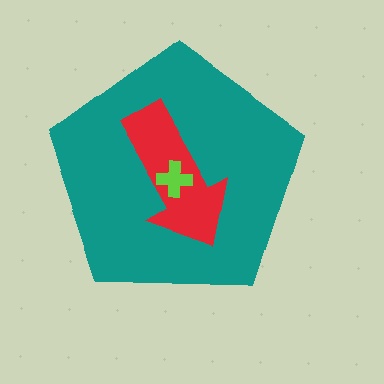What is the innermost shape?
The lime cross.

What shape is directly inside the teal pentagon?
The red arrow.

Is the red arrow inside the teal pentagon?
Yes.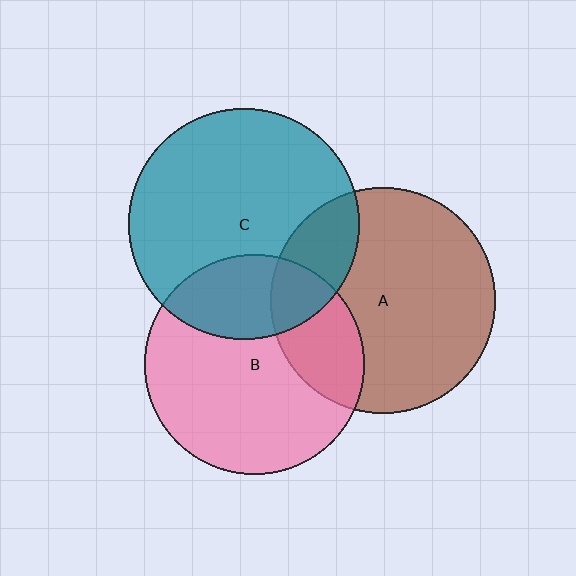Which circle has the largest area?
Circle C (teal).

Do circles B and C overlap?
Yes.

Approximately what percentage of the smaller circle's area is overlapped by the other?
Approximately 30%.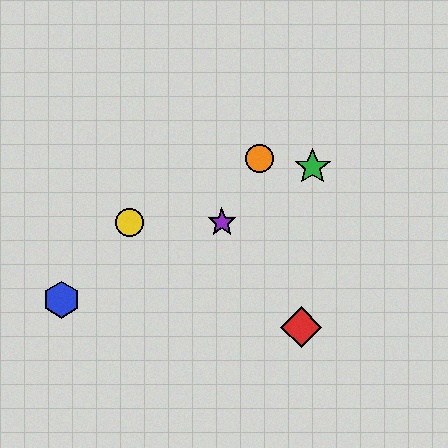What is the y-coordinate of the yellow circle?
The yellow circle is at y≈222.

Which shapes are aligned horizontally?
The yellow circle, the purple star are aligned horizontally.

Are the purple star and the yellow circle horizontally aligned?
Yes, both are at y≈222.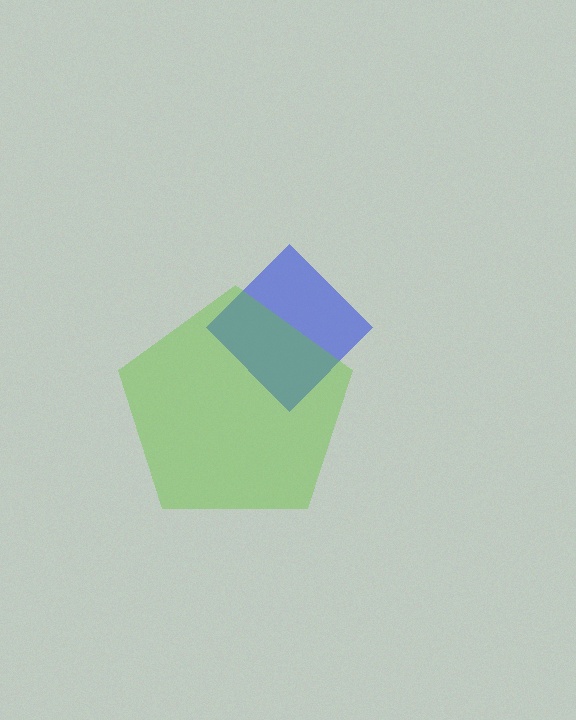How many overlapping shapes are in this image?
There are 2 overlapping shapes in the image.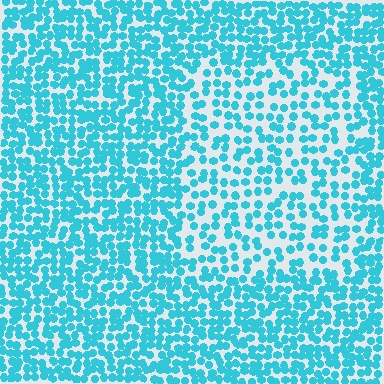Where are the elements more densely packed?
The elements are more densely packed outside the rectangle boundary.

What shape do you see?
I see a rectangle.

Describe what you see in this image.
The image contains small cyan elements arranged at two different densities. A rectangle-shaped region is visible where the elements are less densely packed than the surrounding area.